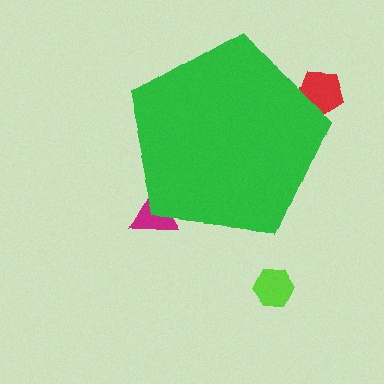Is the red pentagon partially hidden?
Yes, the red pentagon is partially hidden behind the green pentagon.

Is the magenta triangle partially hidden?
Yes, the magenta triangle is partially hidden behind the green pentagon.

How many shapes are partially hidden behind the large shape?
2 shapes are partially hidden.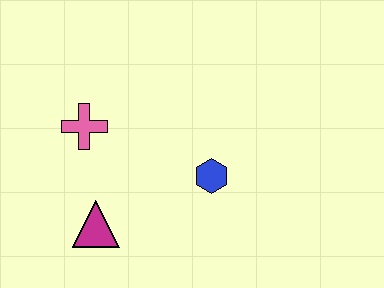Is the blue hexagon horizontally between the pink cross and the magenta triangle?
No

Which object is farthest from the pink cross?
The blue hexagon is farthest from the pink cross.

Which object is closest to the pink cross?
The magenta triangle is closest to the pink cross.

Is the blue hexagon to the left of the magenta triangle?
No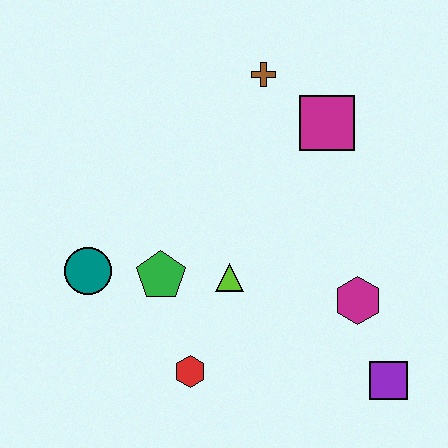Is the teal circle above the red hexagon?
Yes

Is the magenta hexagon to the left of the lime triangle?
No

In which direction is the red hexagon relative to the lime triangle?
The red hexagon is below the lime triangle.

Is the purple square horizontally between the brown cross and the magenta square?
No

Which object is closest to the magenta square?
The brown cross is closest to the magenta square.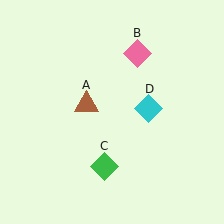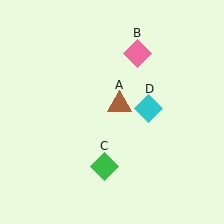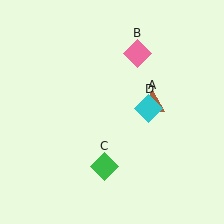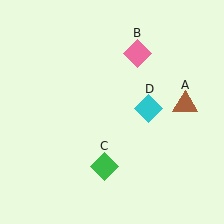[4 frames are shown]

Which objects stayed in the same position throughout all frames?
Pink diamond (object B) and green diamond (object C) and cyan diamond (object D) remained stationary.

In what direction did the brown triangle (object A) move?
The brown triangle (object A) moved right.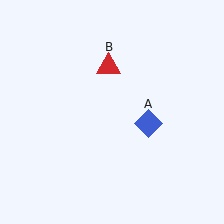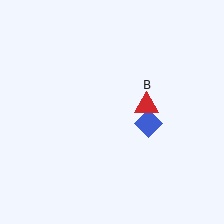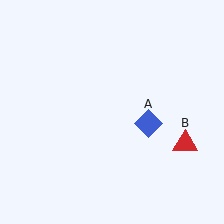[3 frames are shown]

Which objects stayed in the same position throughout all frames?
Blue diamond (object A) remained stationary.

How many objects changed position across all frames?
1 object changed position: red triangle (object B).